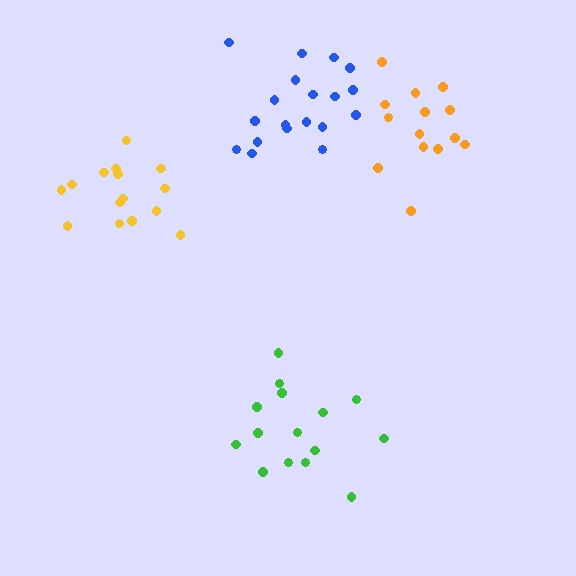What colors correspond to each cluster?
The clusters are colored: blue, yellow, orange, green.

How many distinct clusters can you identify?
There are 4 distinct clusters.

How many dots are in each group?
Group 1: 19 dots, Group 2: 15 dots, Group 3: 14 dots, Group 4: 15 dots (63 total).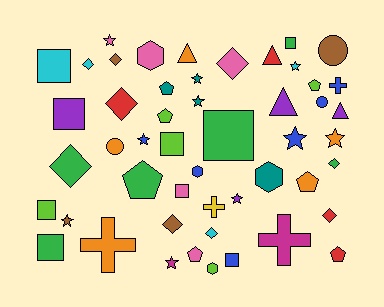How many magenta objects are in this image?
There are 2 magenta objects.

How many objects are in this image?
There are 50 objects.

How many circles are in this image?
There are 3 circles.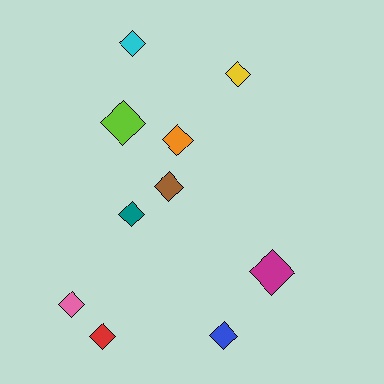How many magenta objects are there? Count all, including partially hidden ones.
There is 1 magenta object.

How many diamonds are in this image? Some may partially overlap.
There are 10 diamonds.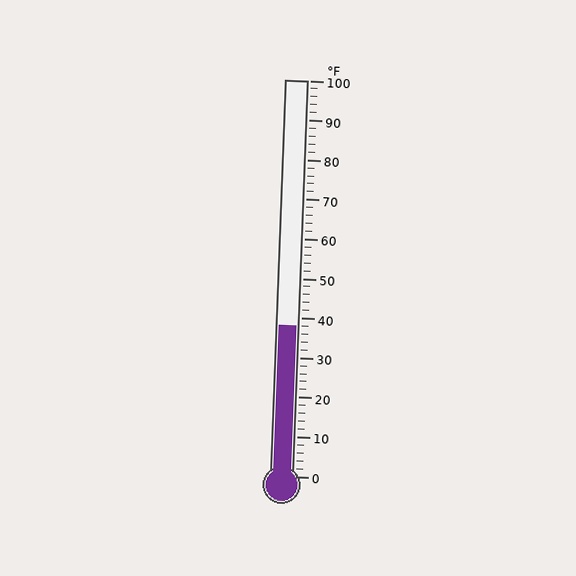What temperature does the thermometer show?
The thermometer shows approximately 38°F.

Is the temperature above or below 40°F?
The temperature is below 40°F.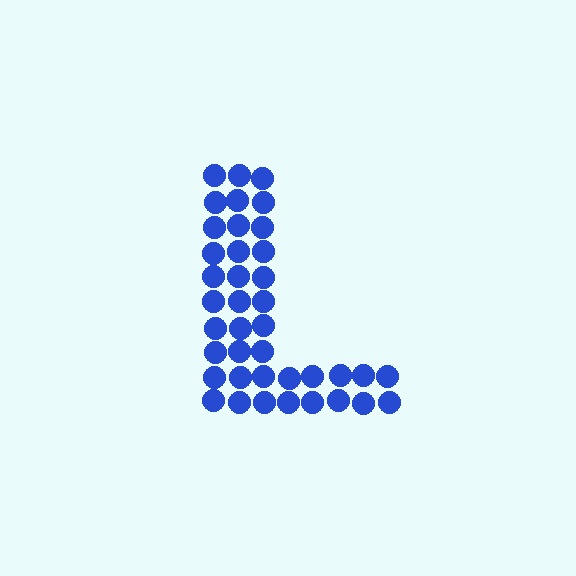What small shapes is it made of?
It is made of small circles.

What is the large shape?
The large shape is the letter L.